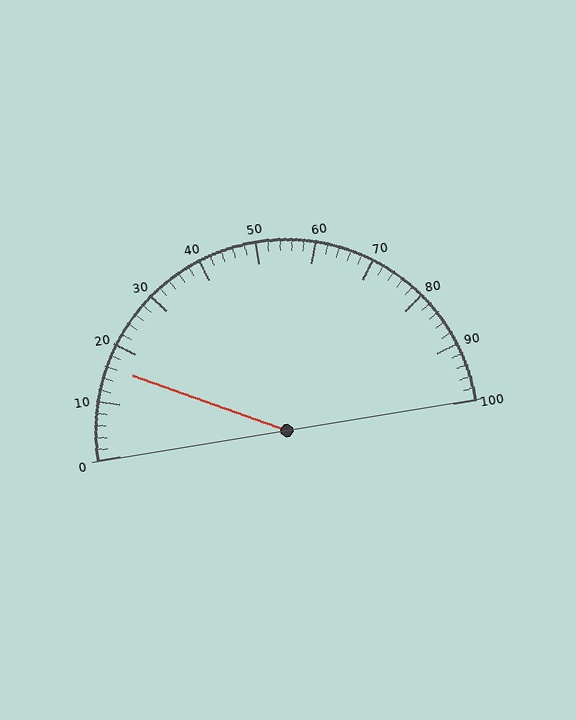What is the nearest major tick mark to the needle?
The nearest major tick mark is 20.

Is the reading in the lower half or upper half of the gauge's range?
The reading is in the lower half of the range (0 to 100).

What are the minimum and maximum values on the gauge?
The gauge ranges from 0 to 100.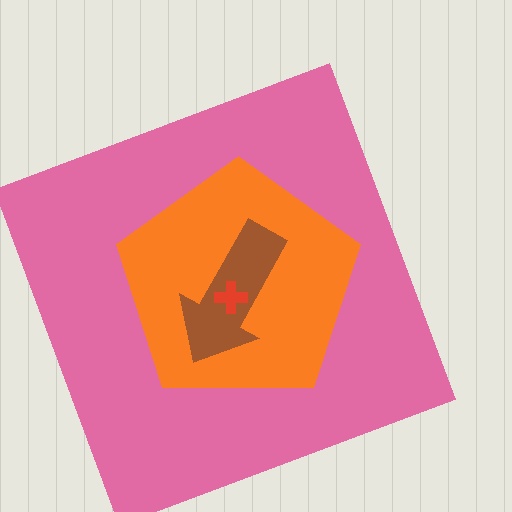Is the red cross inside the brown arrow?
Yes.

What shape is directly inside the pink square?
The orange pentagon.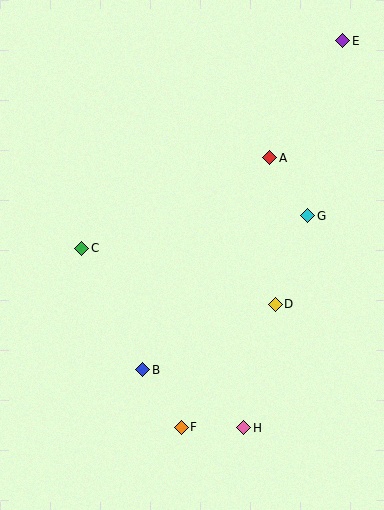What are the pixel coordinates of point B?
Point B is at (143, 370).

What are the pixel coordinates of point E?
Point E is at (343, 41).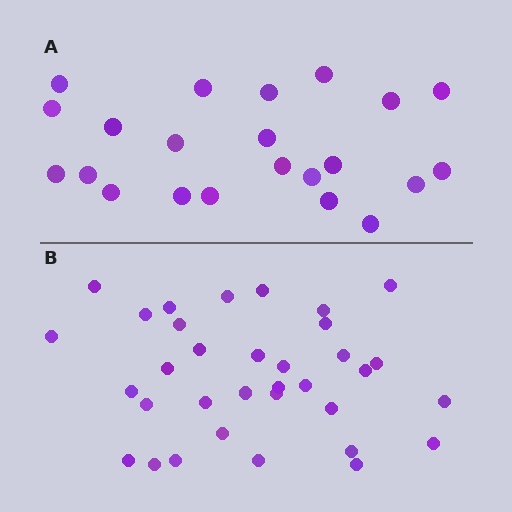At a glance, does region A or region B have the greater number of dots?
Region B (the bottom region) has more dots.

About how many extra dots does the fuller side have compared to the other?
Region B has roughly 12 or so more dots than region A.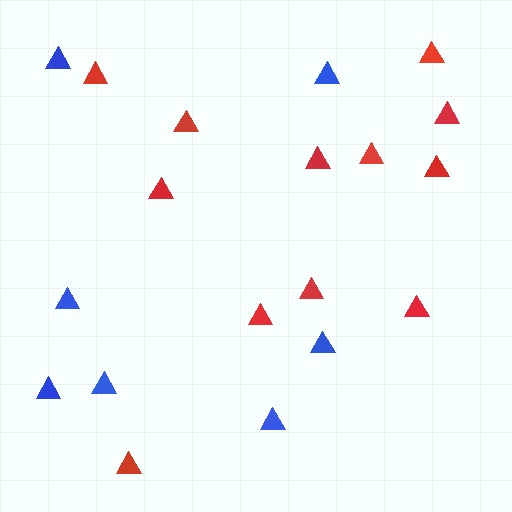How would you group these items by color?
There are 2 groups: one group of red triangles (12) and one group of blue triangles (7).